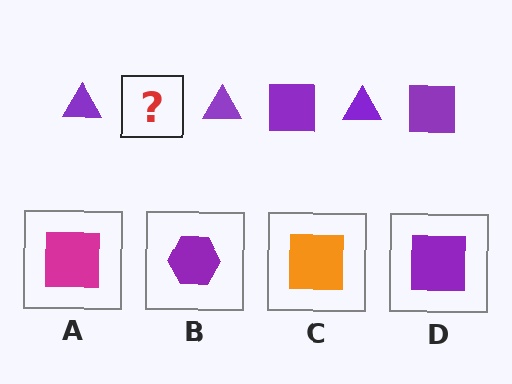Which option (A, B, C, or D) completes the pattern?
D.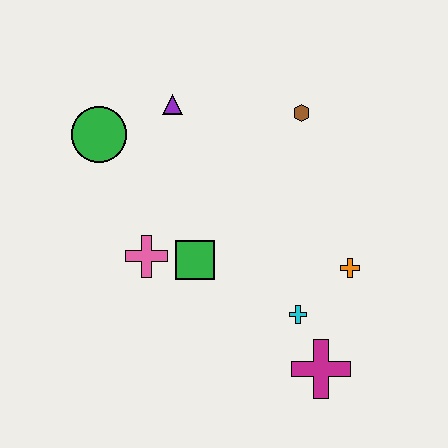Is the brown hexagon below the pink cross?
No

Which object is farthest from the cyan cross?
The green circle is farthest from the cyan cross.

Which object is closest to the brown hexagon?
The purple triangle is closest to the brown hexagon.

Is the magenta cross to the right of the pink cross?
Yes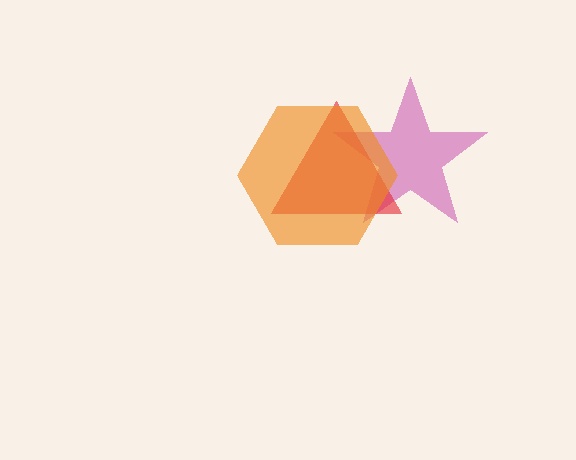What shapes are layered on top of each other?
The layered shapes are: a magenta star, a red triangle, an orange hexagon.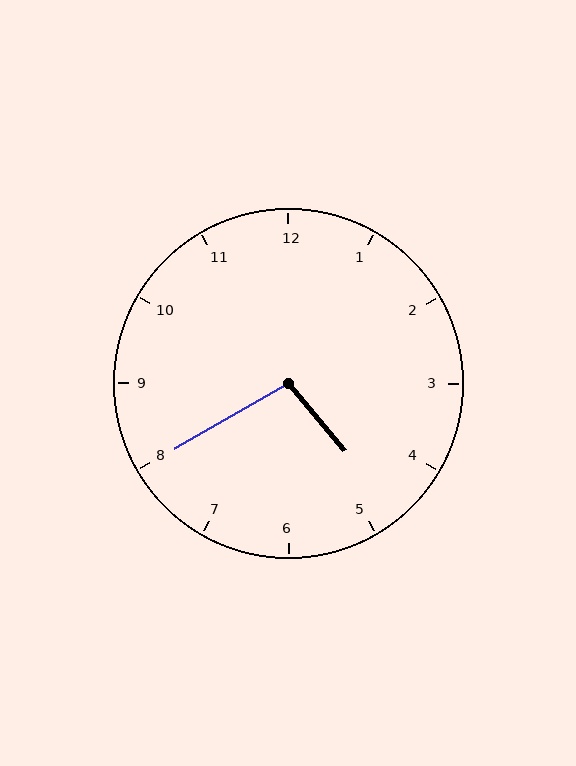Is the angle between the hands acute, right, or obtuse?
It is obtuse.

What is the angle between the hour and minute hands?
Approximately 100 degrees.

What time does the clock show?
4:40.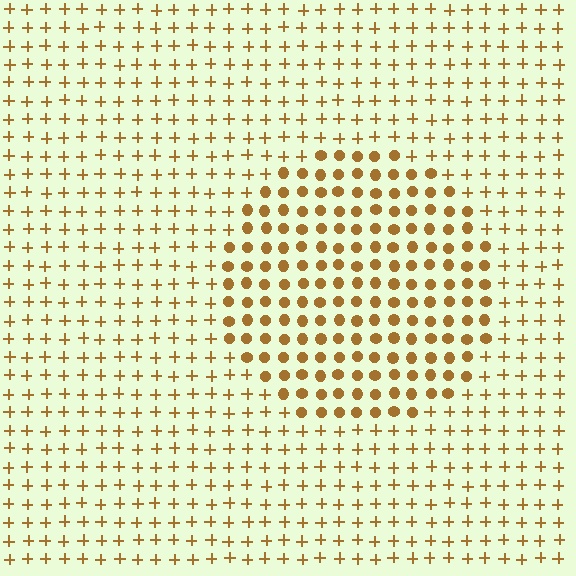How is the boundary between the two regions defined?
The boundary is defined by a change in element shape: circles inside vs. plus signs outside. All elements share the same color and spacing.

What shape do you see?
I see a circle.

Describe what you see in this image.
The image is filled with small brown elements arranged in a uniform grid. A circle-shaped region contains circles, while the surrounding area contains plus signs. The boundary is defined purely by the change in element shape.